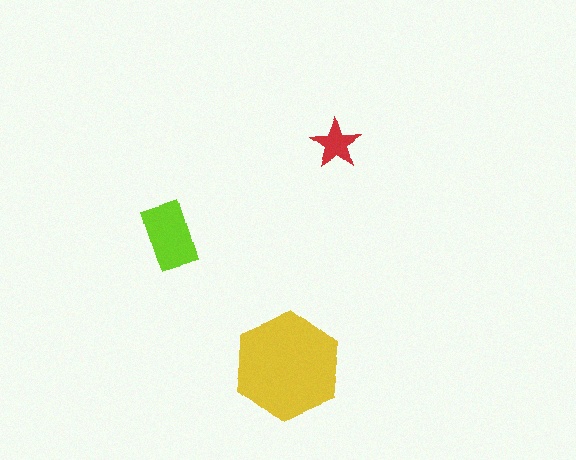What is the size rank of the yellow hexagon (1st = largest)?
1st.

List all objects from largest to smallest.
The yellow hexagon, the lime rectangle, the red star.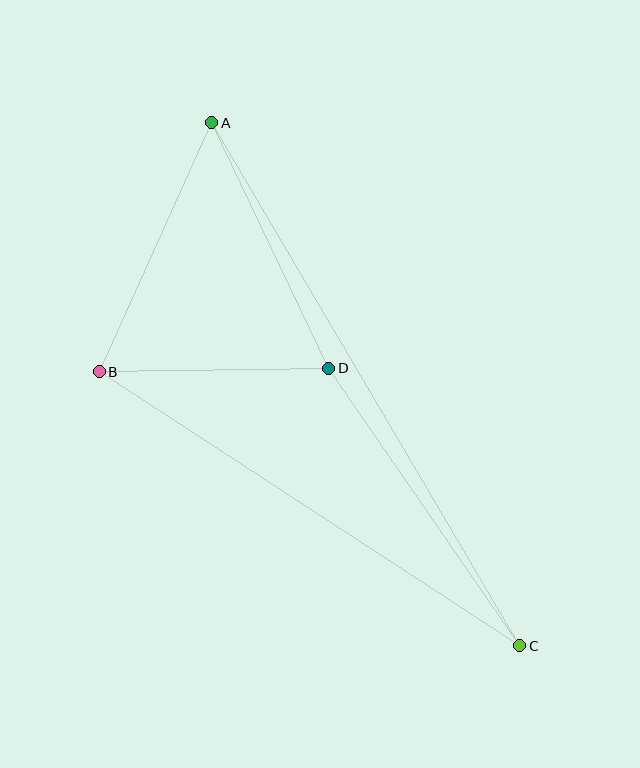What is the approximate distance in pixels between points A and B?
The distance between A and B is approximately 273 pixels.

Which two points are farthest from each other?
Points A and C are farthest from each other.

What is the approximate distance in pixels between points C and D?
The distance between C and D is approximately 337 pixels.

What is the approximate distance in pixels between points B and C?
The distance between B and C is approximately 502 pixels.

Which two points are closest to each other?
Points B and D are closest to each other.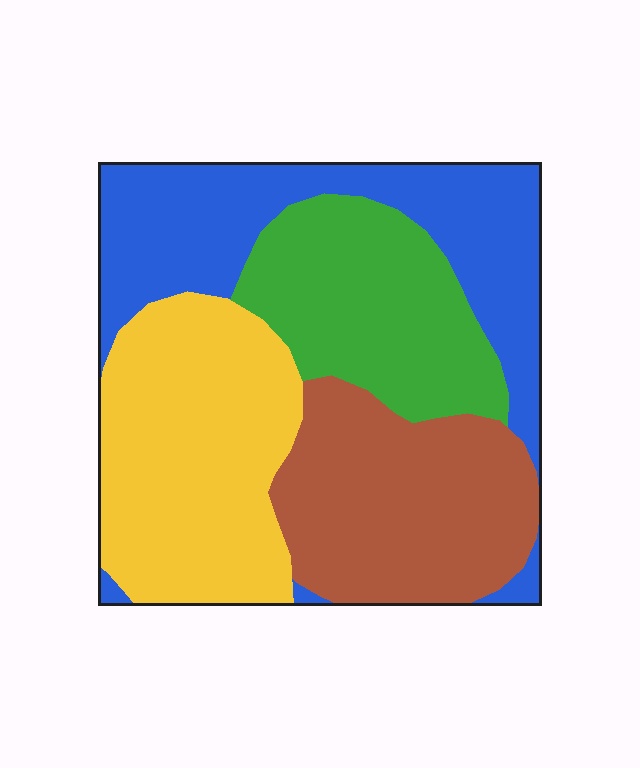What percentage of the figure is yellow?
Yellow covers 28% of the figure.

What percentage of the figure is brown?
Brown takes up about one quarter (1/4) of the figure.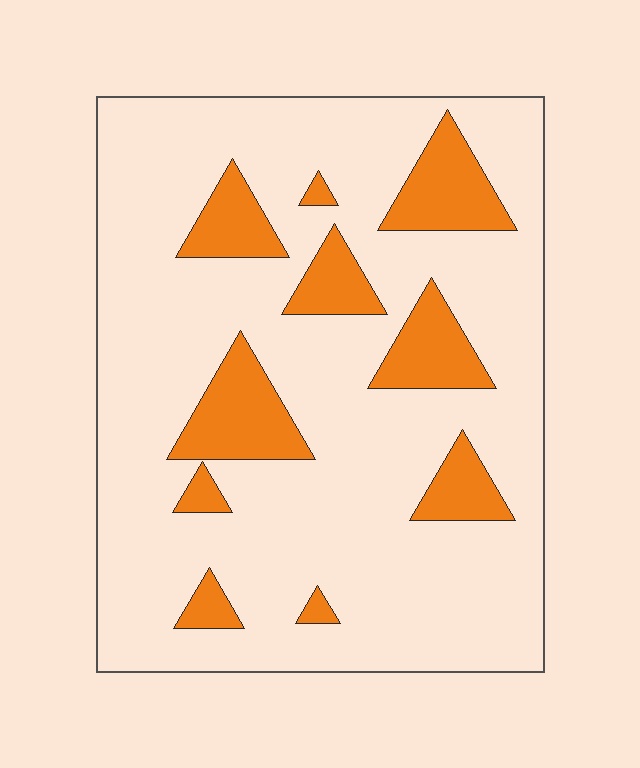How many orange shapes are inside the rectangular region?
10.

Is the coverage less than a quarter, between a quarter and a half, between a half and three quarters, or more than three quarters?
Less than a quarter.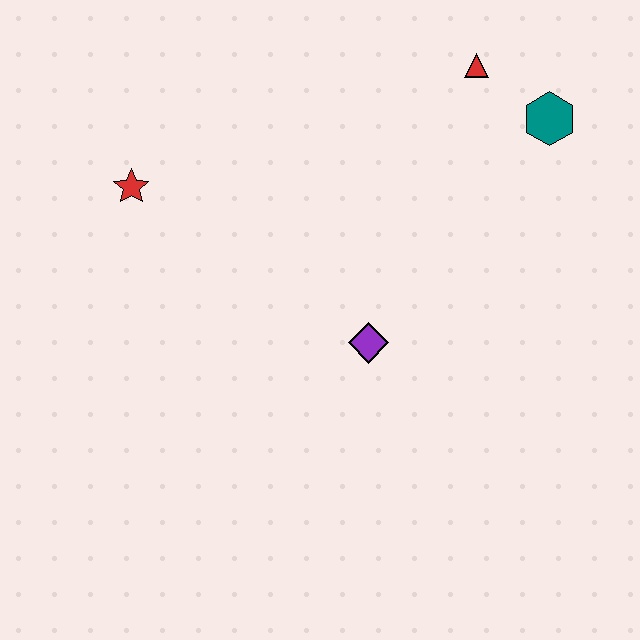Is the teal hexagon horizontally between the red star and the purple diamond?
No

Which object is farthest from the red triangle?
The red star is farthest from the red triangle.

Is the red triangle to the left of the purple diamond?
No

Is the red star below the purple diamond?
No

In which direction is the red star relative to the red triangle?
The red star is to the left of the red triangle.